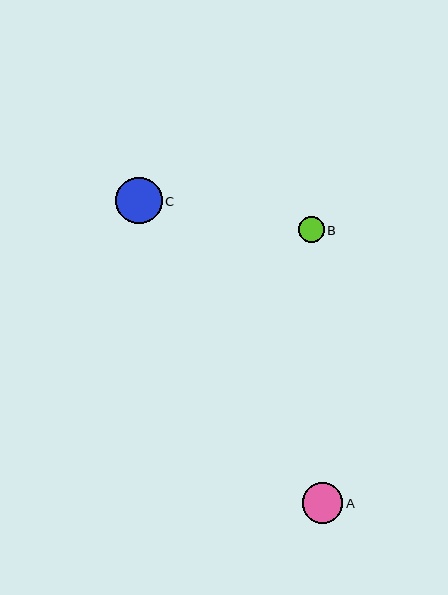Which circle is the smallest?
Circle B is the smallest with a size of approximately 26 pixels.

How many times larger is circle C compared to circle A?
Circle C is approximately 1.2 times the size of circle A.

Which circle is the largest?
Circle C is the largest with a size of approximately 47 pixels.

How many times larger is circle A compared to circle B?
Circle A is approximately 1.5 times the size of circle B.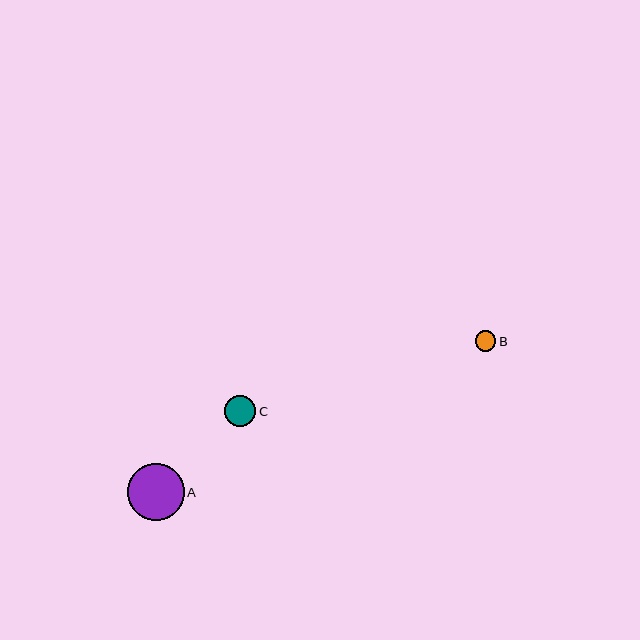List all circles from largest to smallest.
From largest to smallest: A, C, B.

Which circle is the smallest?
Circle B is the smallest with a size of approximately 21 pixels.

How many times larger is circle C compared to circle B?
Circle C is approximately 1.5 times the size of circle B.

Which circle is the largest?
Circle A is the largest with a size of approximately 57 pixels.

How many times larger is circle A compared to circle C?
Circle A is approximately 1.8 times the size of circle C.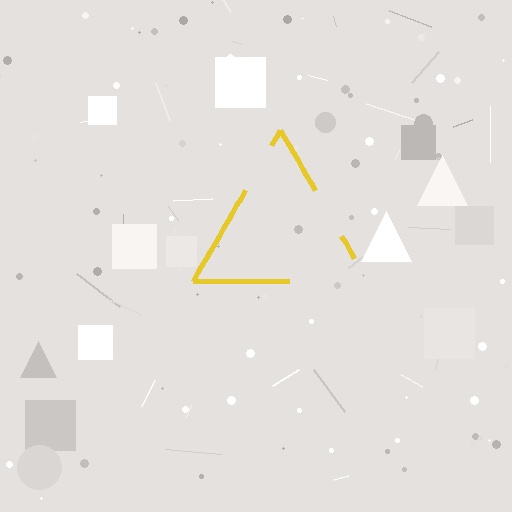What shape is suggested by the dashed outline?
The dashed outline suggests a triangle.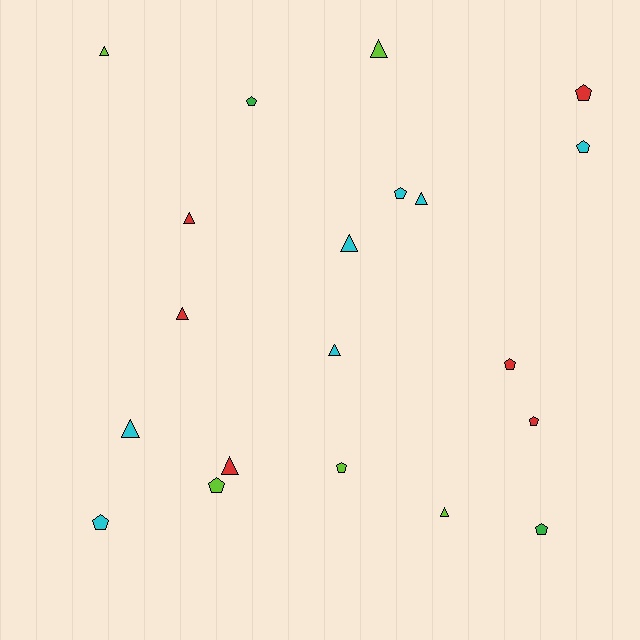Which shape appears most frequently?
Triangle, with 10 objects.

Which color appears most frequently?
Cyan, with 7 objects.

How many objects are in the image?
There are 20 objects.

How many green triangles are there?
There are no green triangles.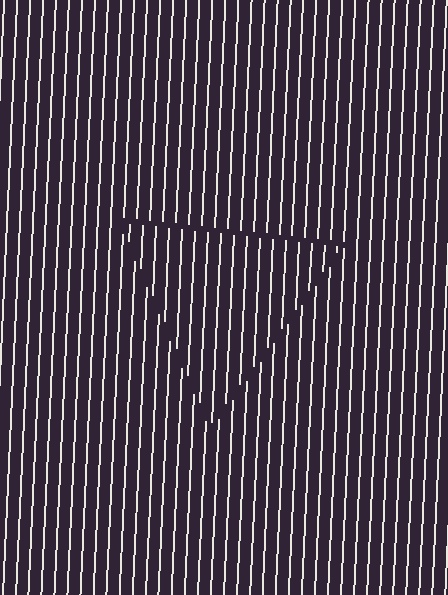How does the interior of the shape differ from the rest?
The interior of the shape contains the same grating, shifted by half a period — the contour is defined by the phase discontinuity where line-ends from the inner and outer gratings abut.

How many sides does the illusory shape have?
3 sides — the line-ends trace a triangle.